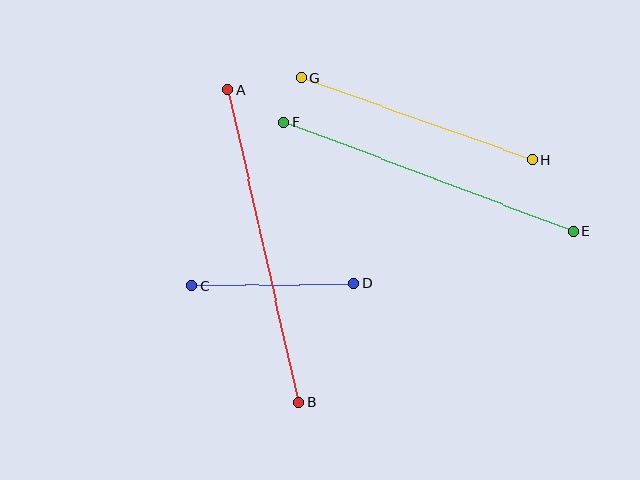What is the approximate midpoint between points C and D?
The midpoint is at approximately (272, 285) pixels.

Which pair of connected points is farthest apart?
Points A and B are farthest apart.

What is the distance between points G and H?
The distance is approximately 244 pixels.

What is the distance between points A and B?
The distance is approximately 320 pixels.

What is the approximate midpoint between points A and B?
The midpoint is at approximately (263, 246) pixels.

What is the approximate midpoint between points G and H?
The midpoint is at approximately (417, 119) pixels.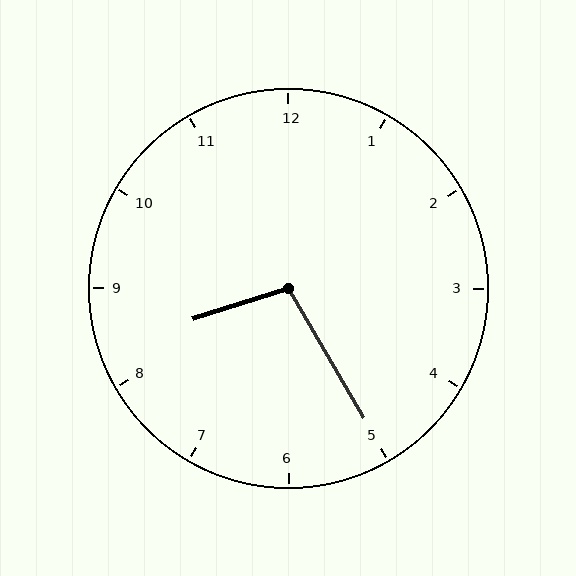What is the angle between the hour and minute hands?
Approximately 102 degrees.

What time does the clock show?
8:25.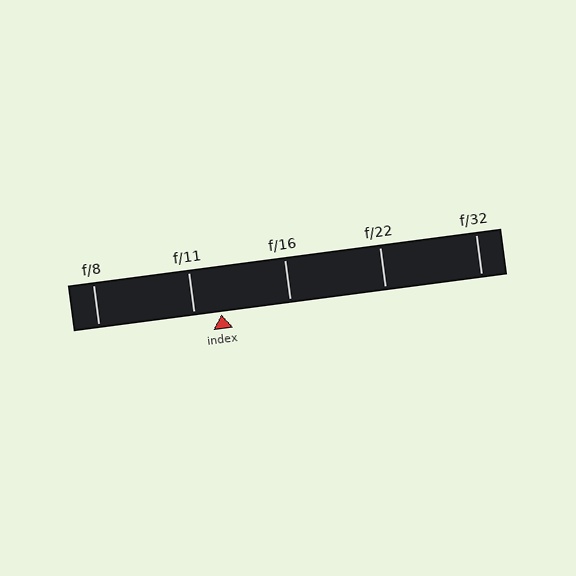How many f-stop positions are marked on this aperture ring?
There are 5 f-stop positions marked.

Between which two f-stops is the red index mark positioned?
The index mark is between f/11 and f/16.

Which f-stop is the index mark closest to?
The index mark is closest to f/11.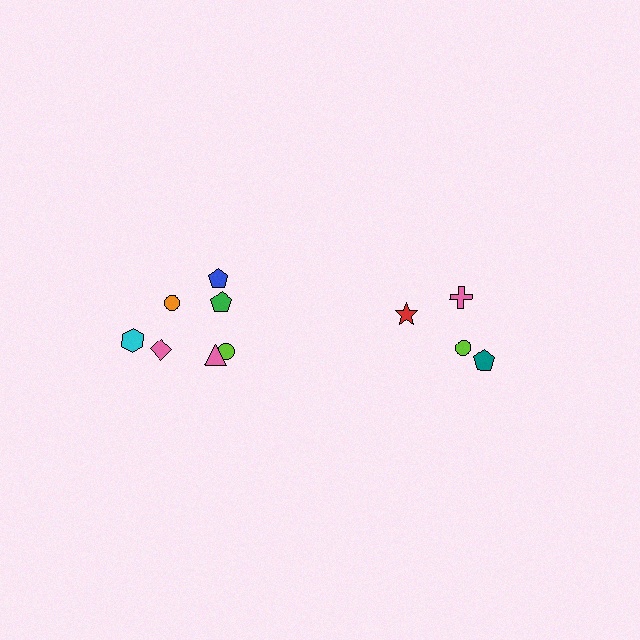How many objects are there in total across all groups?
There are 11 objects.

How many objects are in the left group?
There are 7 objects.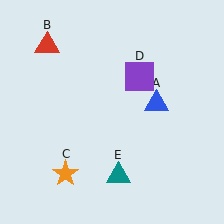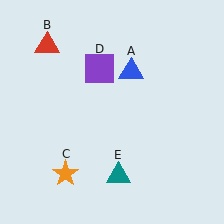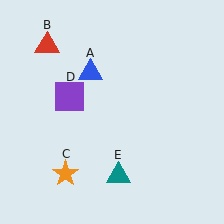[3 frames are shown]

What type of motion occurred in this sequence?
The blue triangle (object A), purple square (object D) rotated counterclockwise around the center of the scene.